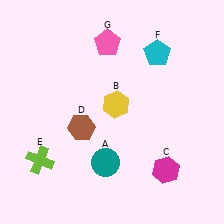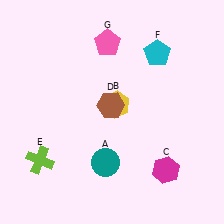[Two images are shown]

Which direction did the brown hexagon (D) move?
The brown hexagon (D) moved right.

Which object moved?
The brown hexagon (D) moved right.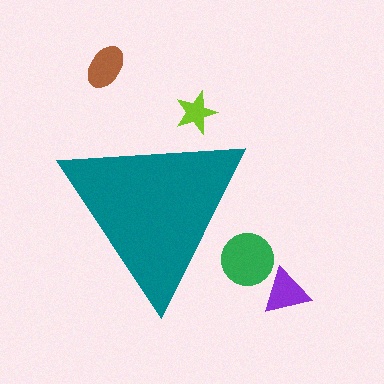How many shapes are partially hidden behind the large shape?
2 shapes are partially hidden.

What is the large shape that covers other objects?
A teal triangle.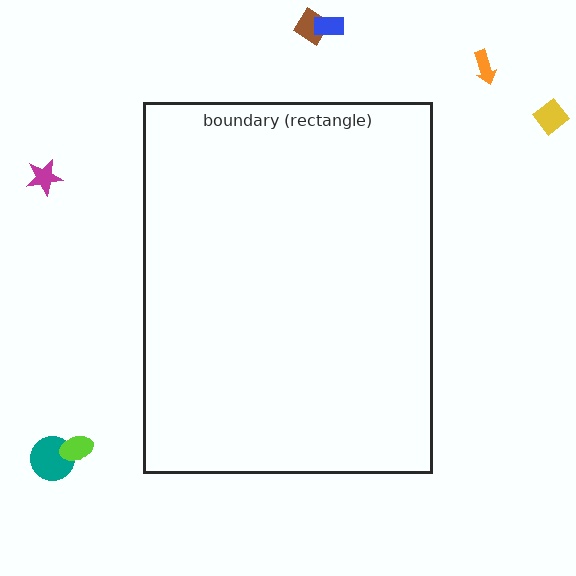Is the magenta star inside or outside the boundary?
Outside.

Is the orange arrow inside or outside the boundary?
Outside.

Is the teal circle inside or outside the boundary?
Outside.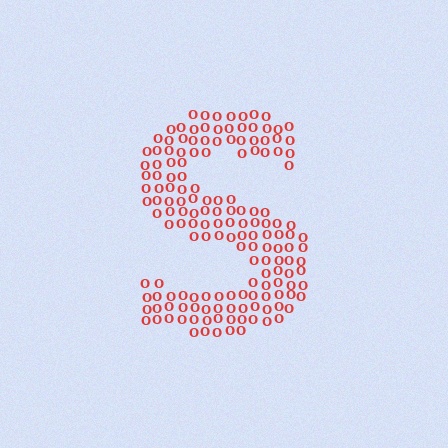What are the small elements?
The small elements are letter O's.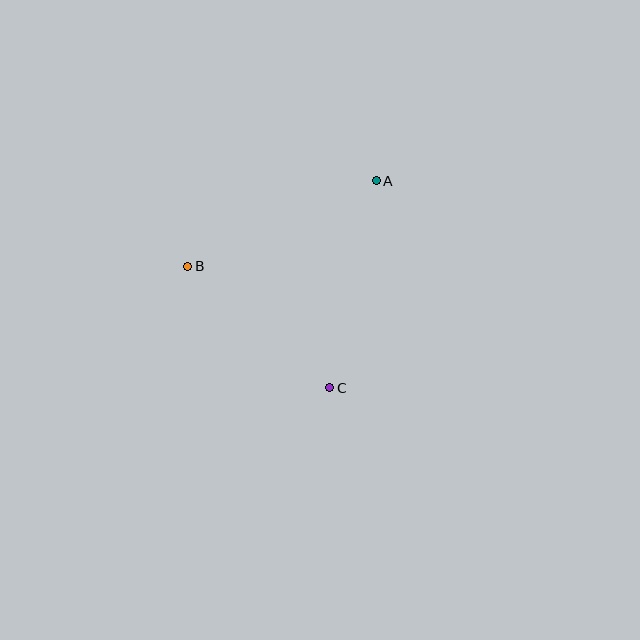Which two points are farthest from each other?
Points A and C are farthest from each other.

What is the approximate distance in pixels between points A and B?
The distance between A and B is approximately 207 pixels.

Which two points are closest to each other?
Points B and C are closest to each other.